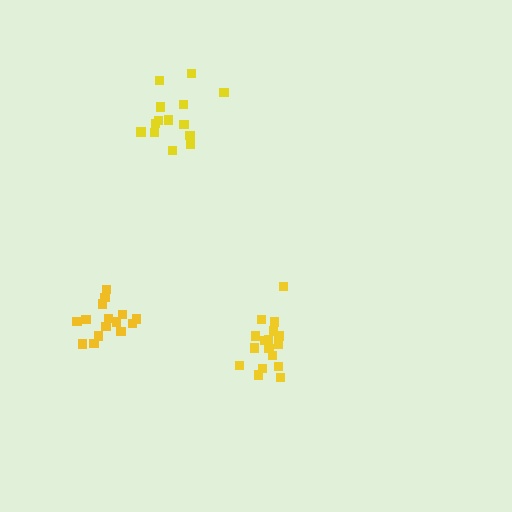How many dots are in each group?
Group 1: 17 dots, Group 2: 14 dots, Group 3: 15 dots (46 total).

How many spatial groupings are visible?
There are 3 spatial groupings.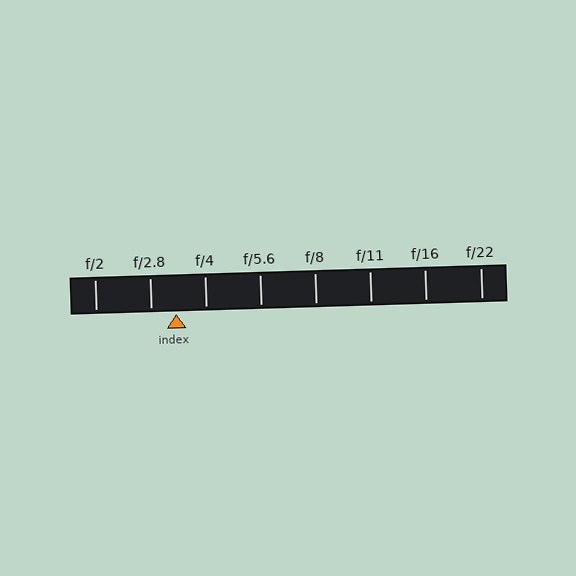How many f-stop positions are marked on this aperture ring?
There are 8 f-stop positions marked.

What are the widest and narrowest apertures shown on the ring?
The widest aperture shown is f/2 and the narrowest is f/22.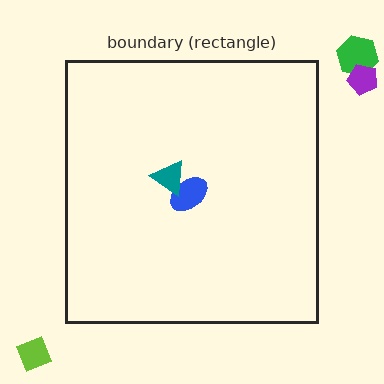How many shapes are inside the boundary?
2 inside, 3 outside.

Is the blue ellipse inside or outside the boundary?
Inside.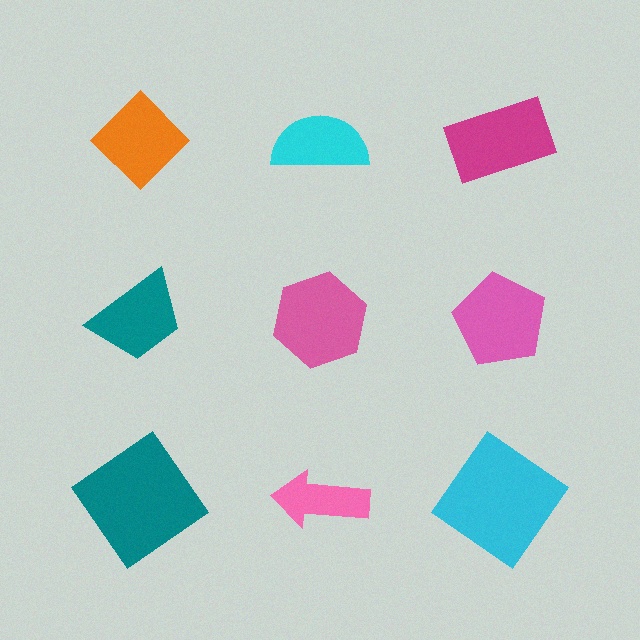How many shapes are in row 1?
3 shapes.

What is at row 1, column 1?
An orange diamond.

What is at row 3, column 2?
A pink arrow.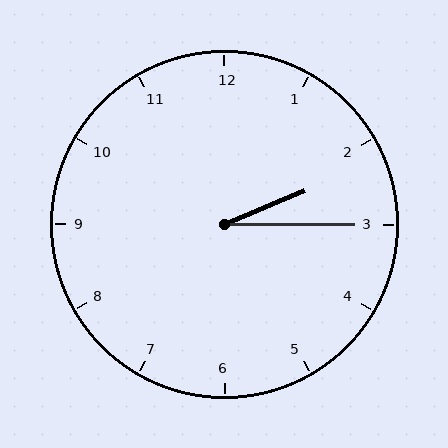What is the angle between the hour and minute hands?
Approximately 22 degrees.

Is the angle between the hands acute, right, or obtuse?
It is acute.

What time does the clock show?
2:15.